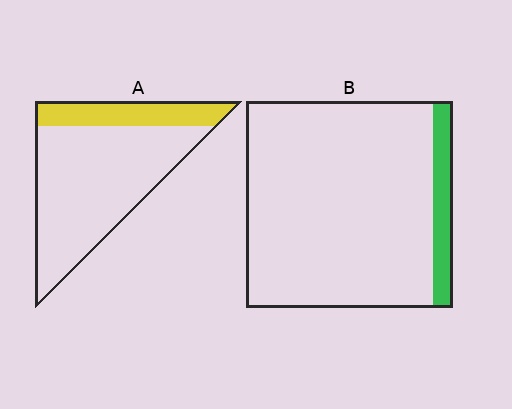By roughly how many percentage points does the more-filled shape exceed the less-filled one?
By roughly 15 percentage points (A over B).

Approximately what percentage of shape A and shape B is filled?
A is approximately 25% and B is approximately 10%.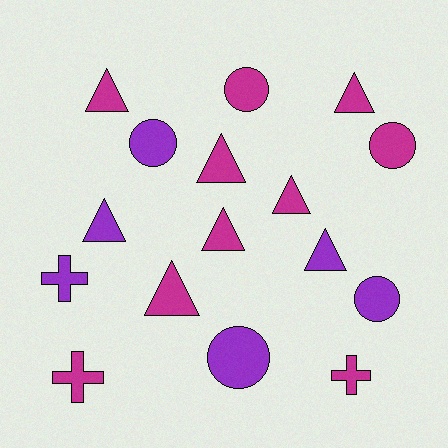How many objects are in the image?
There are 16 objects.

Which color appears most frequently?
Magenta, with 10 objects.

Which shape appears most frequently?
Triangle, with 8 objects.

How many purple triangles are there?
There are 2 purple triangles.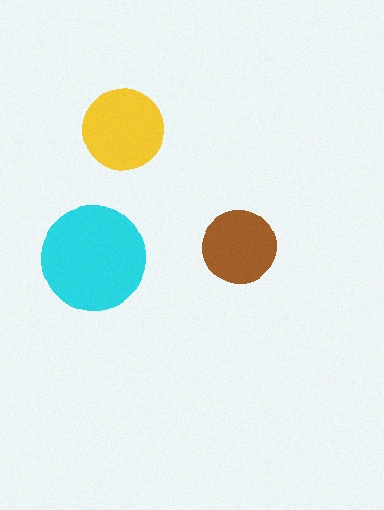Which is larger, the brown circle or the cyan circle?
The cyan one.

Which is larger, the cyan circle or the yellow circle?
The cyan one.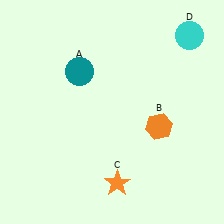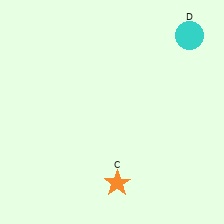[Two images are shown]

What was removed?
The orange hexagon (B), the teal circle (A) were removed in Image 2.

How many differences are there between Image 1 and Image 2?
There are 2 differences between the two images.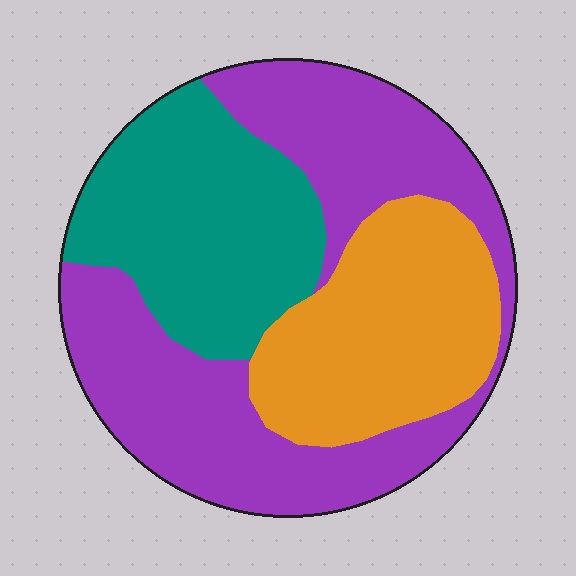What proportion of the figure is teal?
Teal takes up about one quarter (1/4) of the figure.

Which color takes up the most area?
Purple, at roughly 45%.